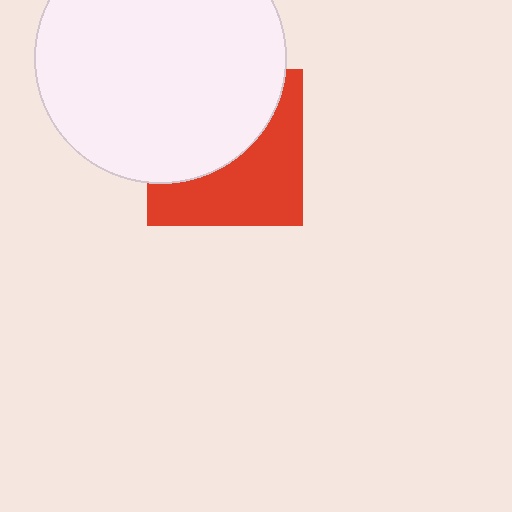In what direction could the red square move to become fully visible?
The red square could move down. That would shift it out from behind the white circle entirely.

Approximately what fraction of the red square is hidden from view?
Roughly 51% of the red square is hidden behind the white circle.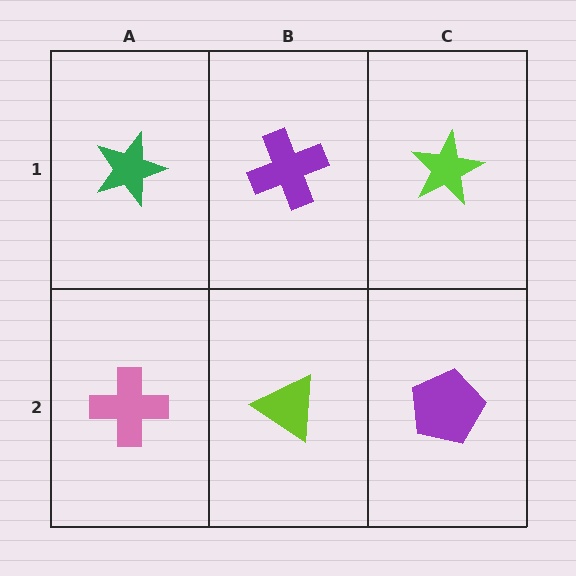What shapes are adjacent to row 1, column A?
A pink cross (row 2, column A), a purple cross (row 1, column B).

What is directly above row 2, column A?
A green star.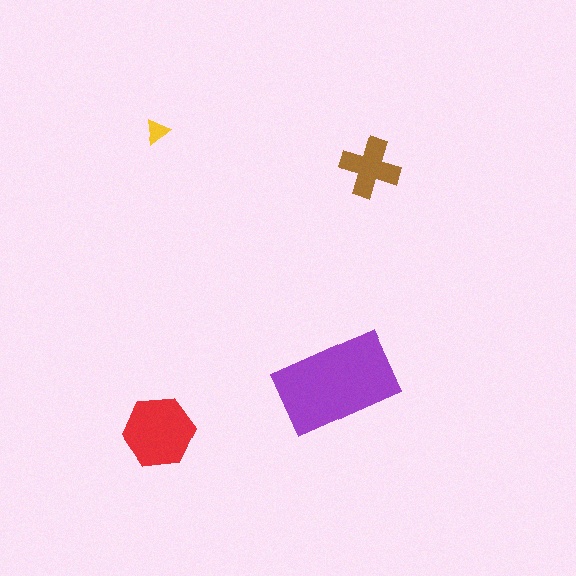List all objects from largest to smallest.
The purple rectangle, the red hexagon, the brown cross, the yellow triangle.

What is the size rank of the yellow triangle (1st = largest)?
4th.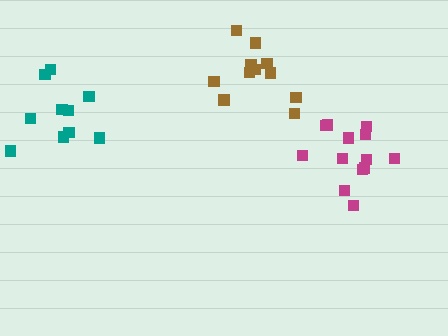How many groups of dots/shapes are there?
There are 3 groups.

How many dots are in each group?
Group 1: 10 dots, Group 2: 13 dots, Group 3: 11 dots (34 total).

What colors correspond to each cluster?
The clusters are colored: teal, magenta, brown.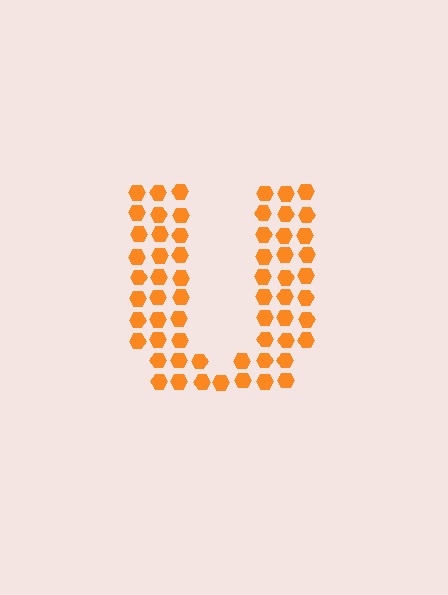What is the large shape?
The large shape is the letter U.